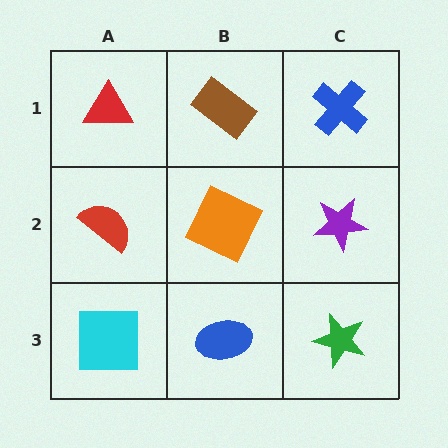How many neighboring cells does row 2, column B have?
4.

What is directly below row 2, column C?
A green star.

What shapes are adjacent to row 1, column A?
A red semicircle (row 2, column A), a brown rectangle (row 1, column B).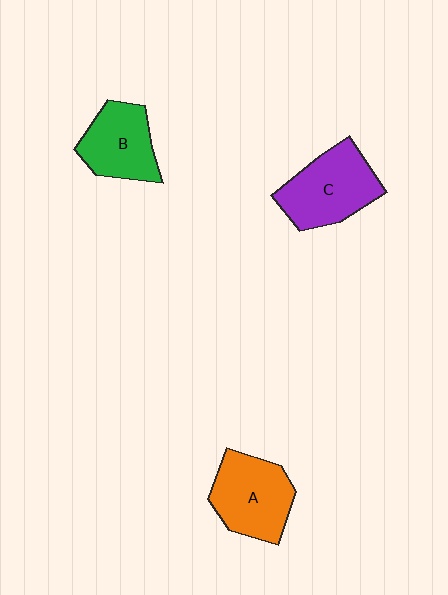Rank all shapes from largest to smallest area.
From largest to smallest: C (purple), A (orange), B (green).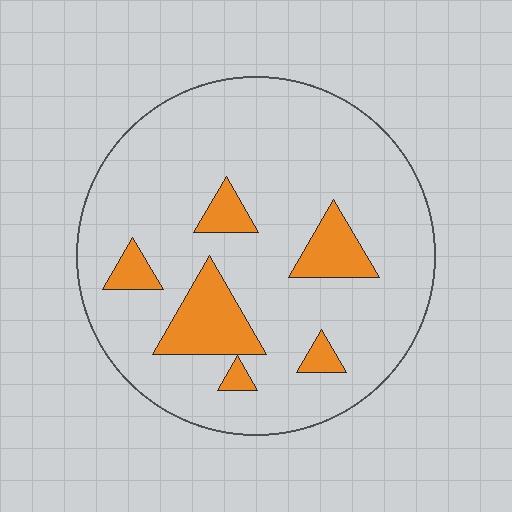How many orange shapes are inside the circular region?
6.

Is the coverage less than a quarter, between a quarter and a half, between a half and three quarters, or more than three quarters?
Less than a quarter.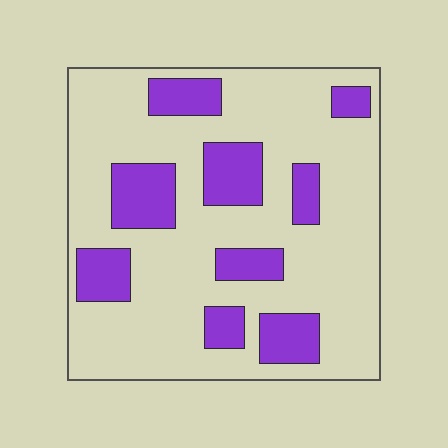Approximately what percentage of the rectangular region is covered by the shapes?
Approximately 25%.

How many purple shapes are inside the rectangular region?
9.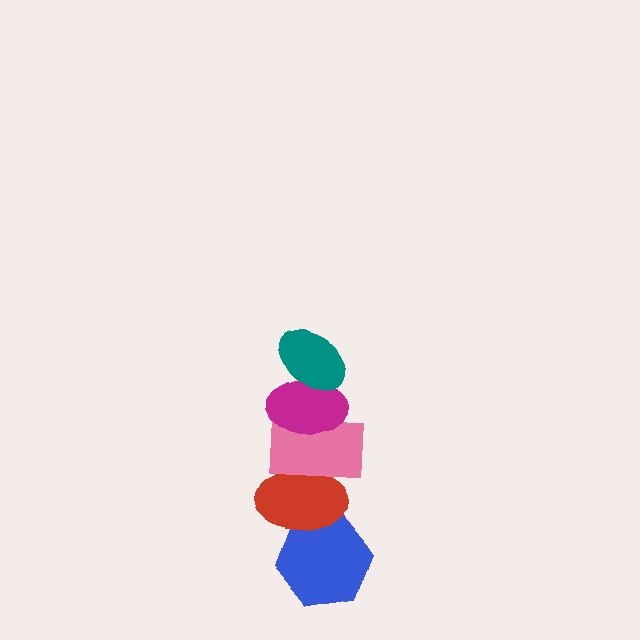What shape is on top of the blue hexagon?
The red ellipse is on top of the blue hexagon.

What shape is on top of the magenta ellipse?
The teal ellipse is on top of the magenta ellipse.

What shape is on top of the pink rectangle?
The magenta ellipse is on top of the pink rectangle.